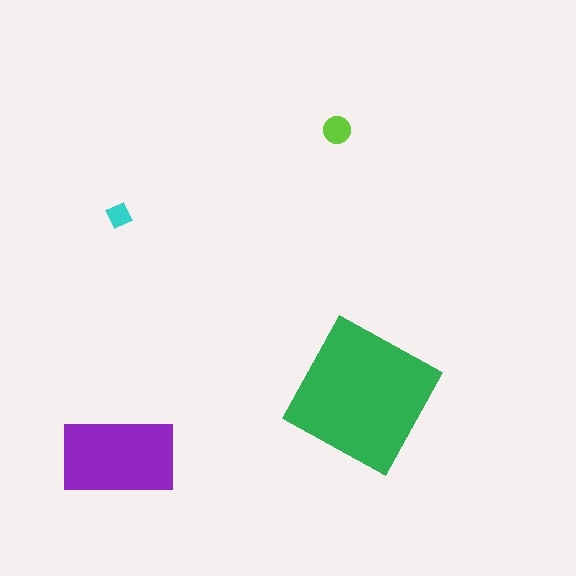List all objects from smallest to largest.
The cyan diamond, the lime circle, the purple rectangle, the green square.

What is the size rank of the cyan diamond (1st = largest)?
4th.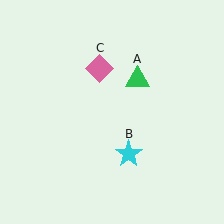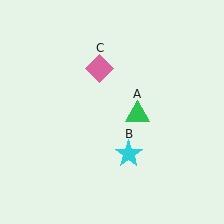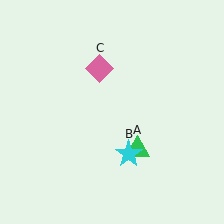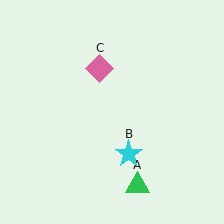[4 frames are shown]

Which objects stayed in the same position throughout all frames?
Cyan star (object B) and pink diamond (object C) remained stationary.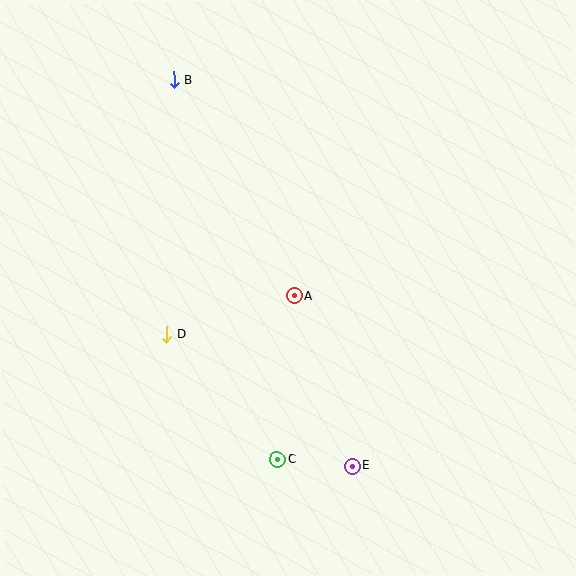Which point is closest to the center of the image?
Point A at (295, 296) is closest to the center.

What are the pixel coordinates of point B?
Point B is at (174, 80).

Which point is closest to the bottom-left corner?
Point D is closest to the bottom-left corner.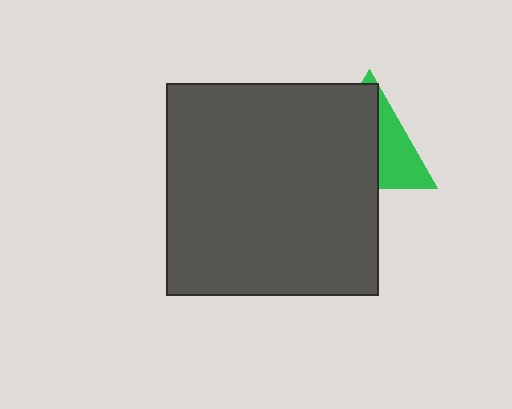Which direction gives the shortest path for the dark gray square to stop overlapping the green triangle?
Moving left gives the shortest separation.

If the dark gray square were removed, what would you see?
You would see the complete green triangle.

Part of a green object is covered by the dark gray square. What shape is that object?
It is a triangle.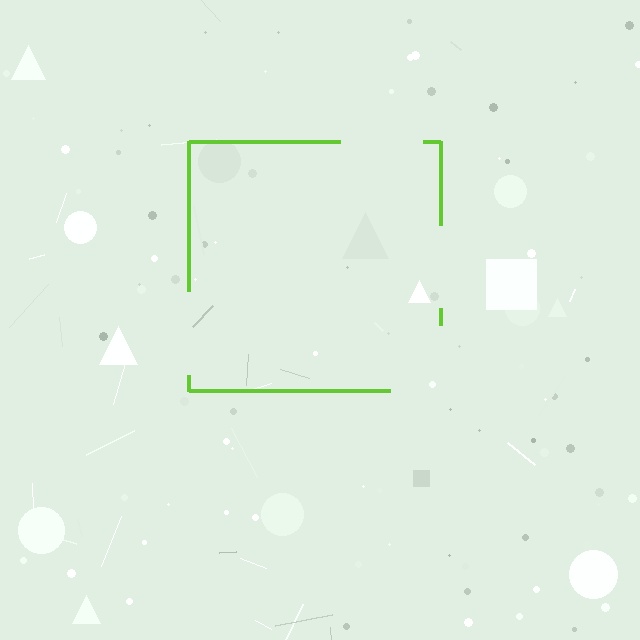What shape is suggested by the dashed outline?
The dashed outline suggests a square.